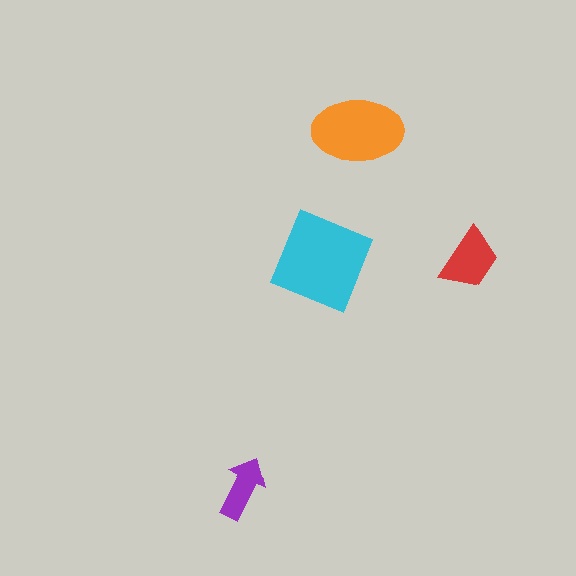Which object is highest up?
The orange ellipse is topmost.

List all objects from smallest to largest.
The purple arrow, the red trapezoid, the orange ellipse, the cyan diamond.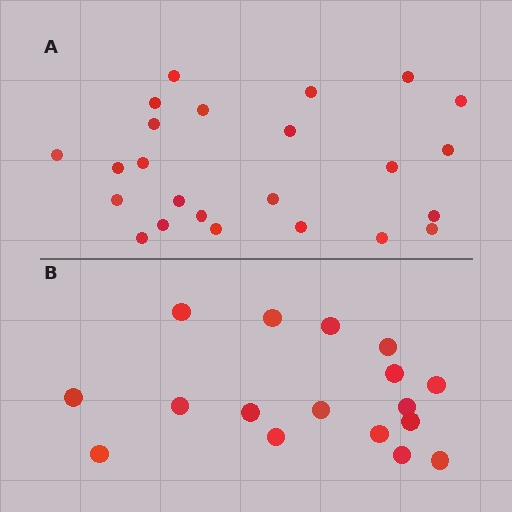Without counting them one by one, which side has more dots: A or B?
Region A (the top region) has more dots.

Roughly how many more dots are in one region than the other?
Region A has roughly 8 or so more dots than region B.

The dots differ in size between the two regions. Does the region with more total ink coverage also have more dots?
No. Region B has more total ink coverage because its dots are larger, but region A actually contains more individual dots. Total area can be misleading — the number of items is what matters here.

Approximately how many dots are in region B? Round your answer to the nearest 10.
About 20 dots. (The exact count is 17, which rounds to 20.)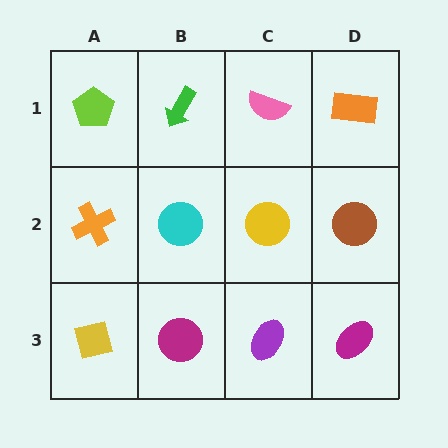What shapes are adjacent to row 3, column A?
An orange cross (row 2, column A), a magenta circle (row 3, column B).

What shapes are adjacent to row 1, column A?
An orange cross (row 2, column A), a green arrow (row 1, column B).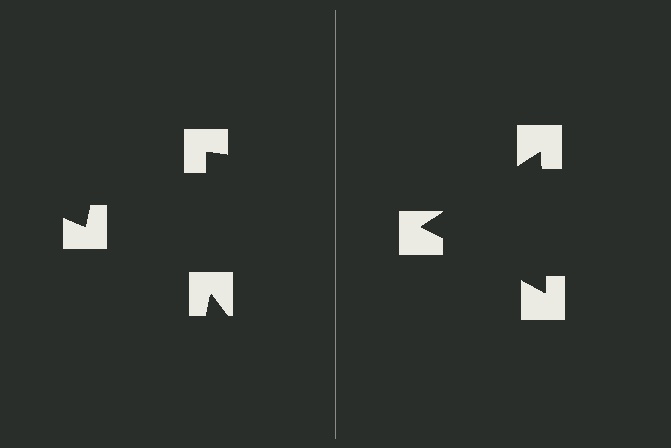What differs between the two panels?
The notched squares are positioned identically on both sides; only the wedge orientations differ. On the right they align to a triangle; on the left they are misaligned.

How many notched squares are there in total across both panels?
6 — 3 on each side.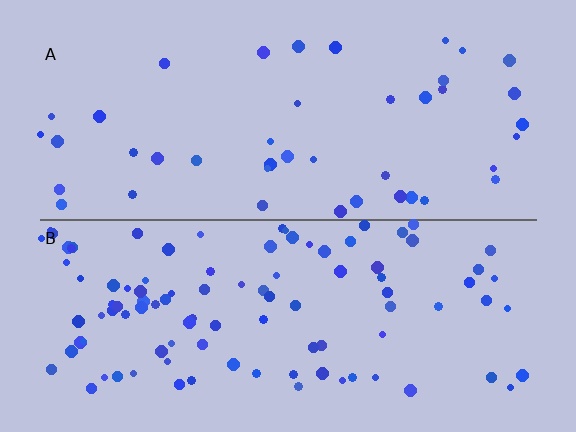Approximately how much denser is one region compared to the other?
Approximately 2.4× — region B over region A.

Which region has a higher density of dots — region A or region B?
B (the bottom).